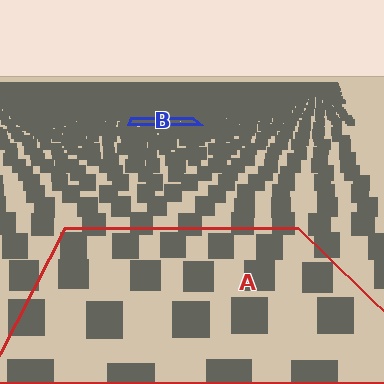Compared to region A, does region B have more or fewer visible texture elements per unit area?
Region B has more texture elements per unit area — they are packed more densely because it is farther away.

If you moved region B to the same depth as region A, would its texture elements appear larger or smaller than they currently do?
They would appear larger. At a closer depth, the same texture elements are projected at a bigger on-screen size.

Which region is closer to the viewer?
Region A is closer. The texture elements there are larger and more spread out.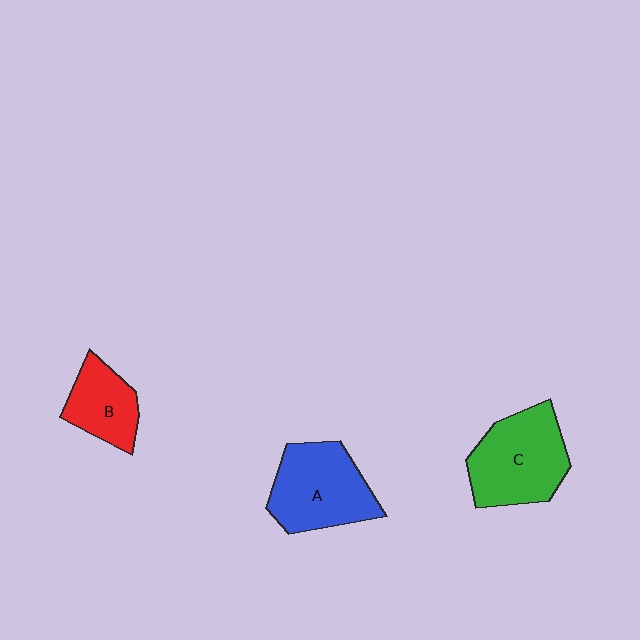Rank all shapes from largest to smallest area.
From largest to smallest: C (green), A (blue), B (red).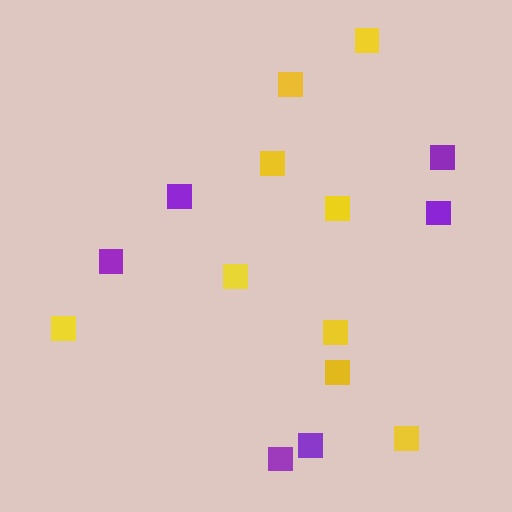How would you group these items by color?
There are 2 groups: one group of yellow squares (9) and one group of purple squares (6).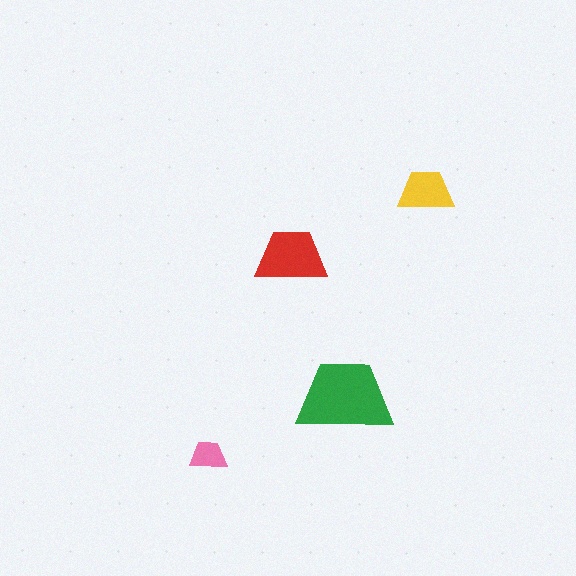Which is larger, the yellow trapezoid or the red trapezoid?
The red one.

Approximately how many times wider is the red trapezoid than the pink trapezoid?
About 2 times wider.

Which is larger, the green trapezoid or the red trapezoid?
The green one.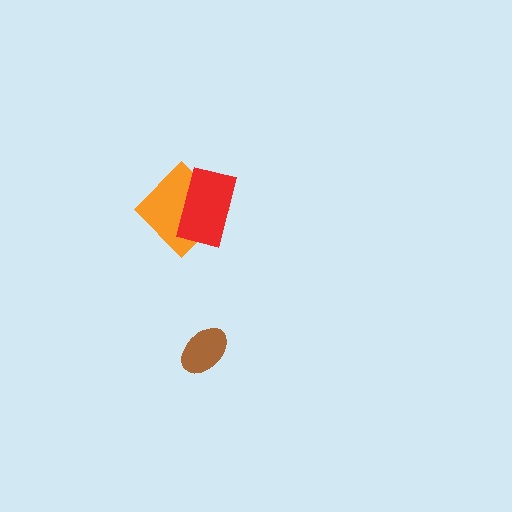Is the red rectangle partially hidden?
No, no other shape covers it.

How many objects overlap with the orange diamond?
1 object overlaps with the orange diamond.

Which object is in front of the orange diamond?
The red rectangle is in front of the orange diamond.